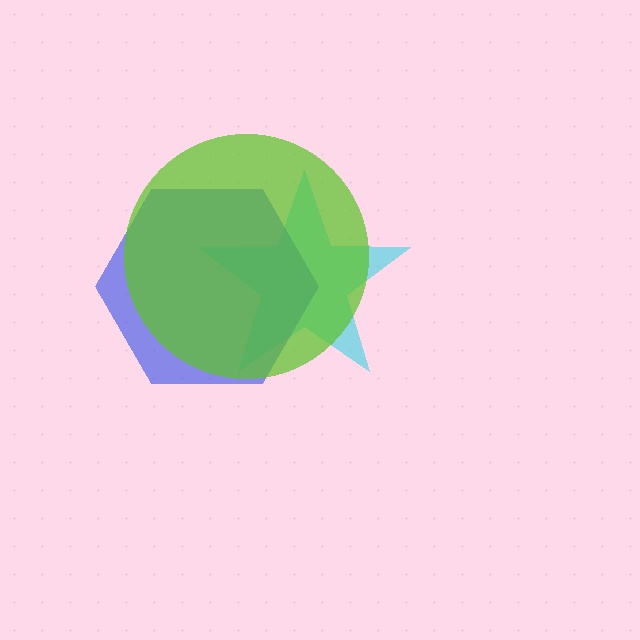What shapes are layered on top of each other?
The layered shapes are: a cyan star, a blue hexagon, a lime circle.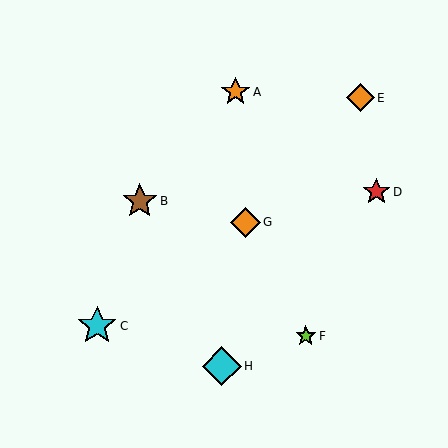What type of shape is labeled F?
Shape F is a lime star.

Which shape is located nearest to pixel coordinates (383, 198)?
The red star (labeled D) at (376, 192) is nearest to that location.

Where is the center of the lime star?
The center of the lime star is at (306, 336).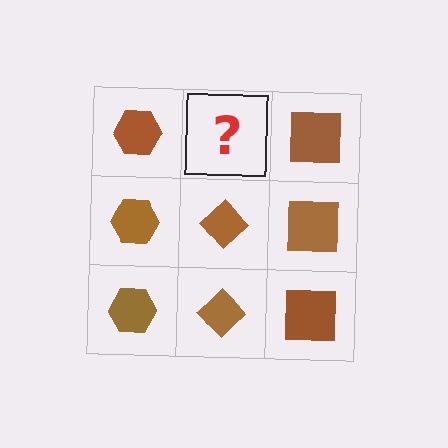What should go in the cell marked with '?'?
The missing cell should contain a brown diamond.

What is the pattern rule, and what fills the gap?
The rule is that each column has a consistent shape. The gap should be filled with a brown diamond.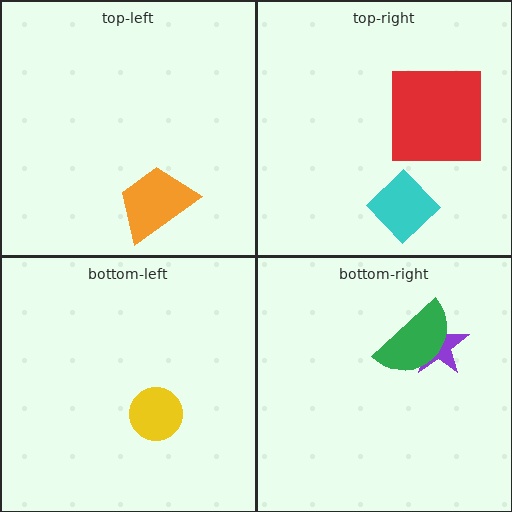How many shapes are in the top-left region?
1.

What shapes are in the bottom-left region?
The yellow circle.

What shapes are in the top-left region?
The orange trapezoid.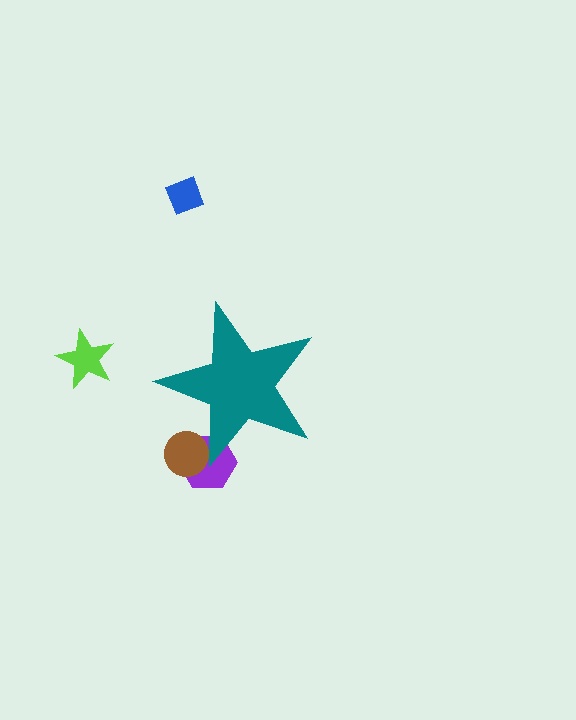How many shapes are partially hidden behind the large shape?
2 shapes are partially hidden.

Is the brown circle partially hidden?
Yes, the brown circle is partially hidden behind the teal star.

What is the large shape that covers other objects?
A teal star.